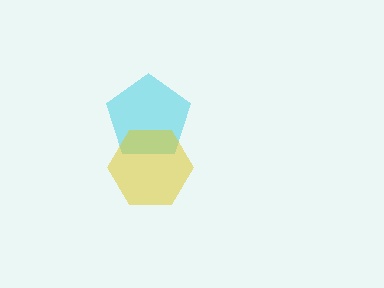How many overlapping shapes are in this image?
There are 2 overlapping shapes in the image.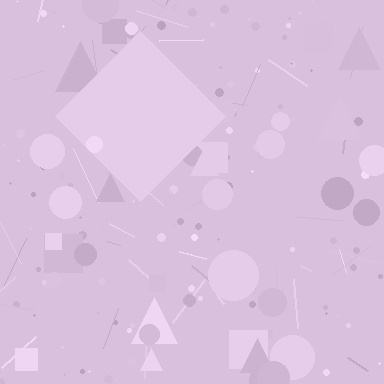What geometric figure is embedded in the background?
A diamond is embedded in the background.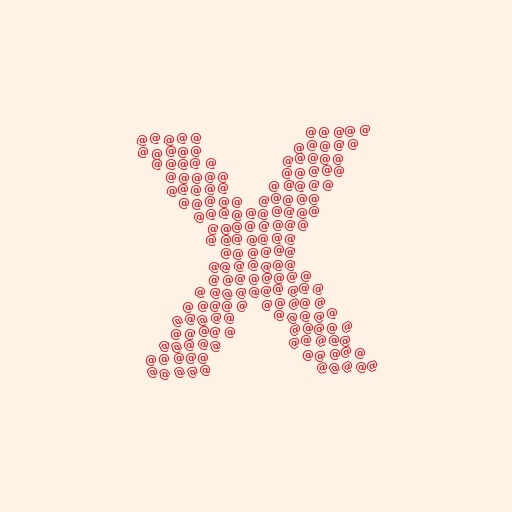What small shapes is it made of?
It is made of small at signs.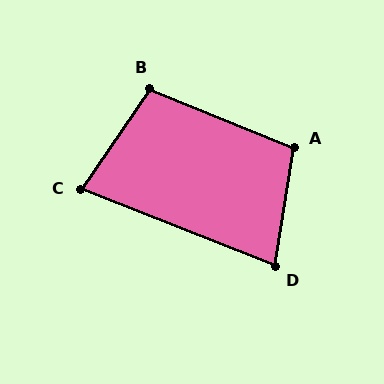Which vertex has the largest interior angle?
A, at approximately 103 degrees.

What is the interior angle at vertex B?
Approximately 102 degrees (obtuse).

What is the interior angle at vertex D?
Approximately 78 degrees (acute).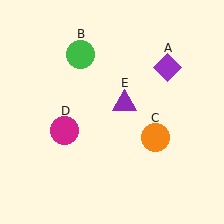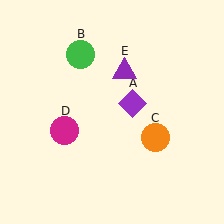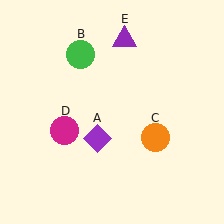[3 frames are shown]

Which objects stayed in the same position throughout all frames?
Green circle (object B) and orange circle (object C) and magenta circle (object D) remained stationary.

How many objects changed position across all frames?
2 objects changed position: purple diamond (object A), purple triangle (object E).